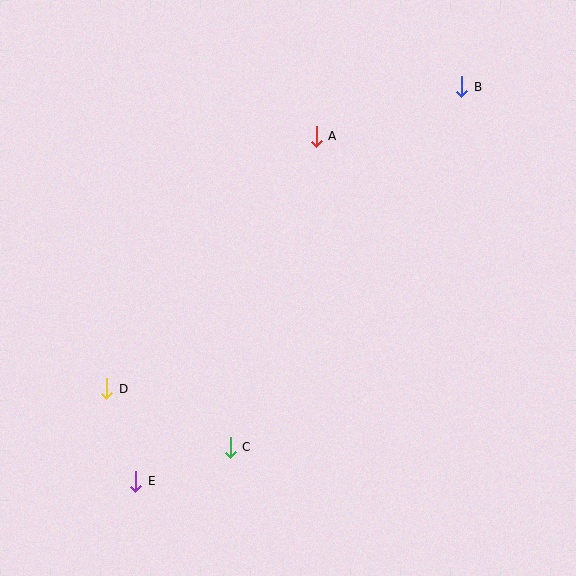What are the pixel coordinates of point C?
Point C is at (230, 447).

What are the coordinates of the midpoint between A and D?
The midpoint between A and D is at (211, 262).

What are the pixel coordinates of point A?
Point A is at (316, 136).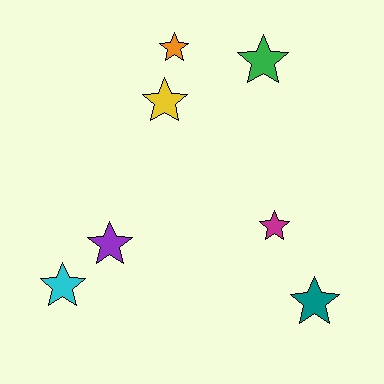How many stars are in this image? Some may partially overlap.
There are 7 stars.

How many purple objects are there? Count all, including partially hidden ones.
There is 1 purple object.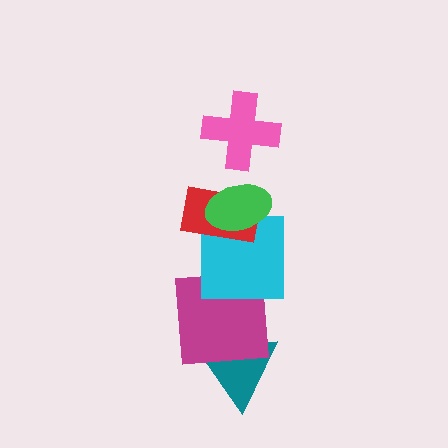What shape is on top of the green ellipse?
The pink cross is on top of the green ellipse.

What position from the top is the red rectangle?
The red rectangle is 3rd from the top.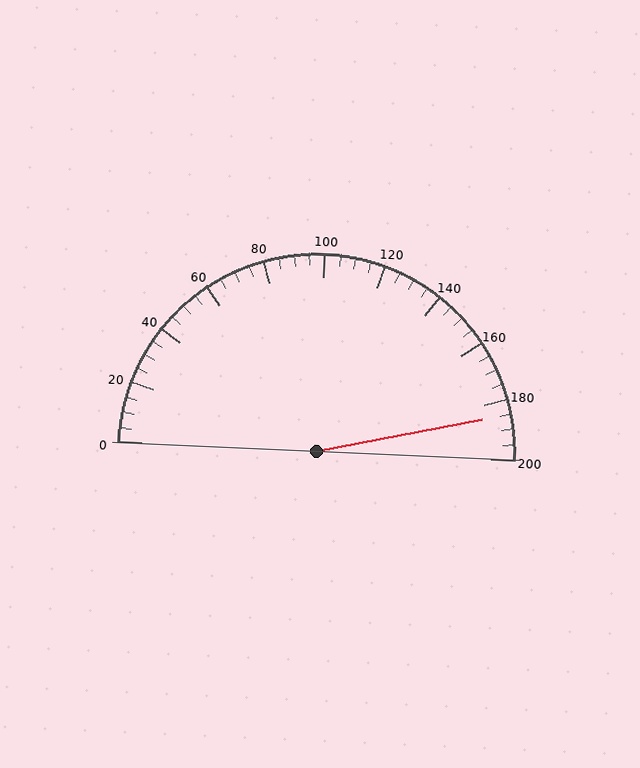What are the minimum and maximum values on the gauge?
The gauge ranges from 0 to 200.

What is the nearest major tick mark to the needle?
The nearest major tick mark is 180.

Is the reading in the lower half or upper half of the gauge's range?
The reading is in the upper half of the range (0 to 200).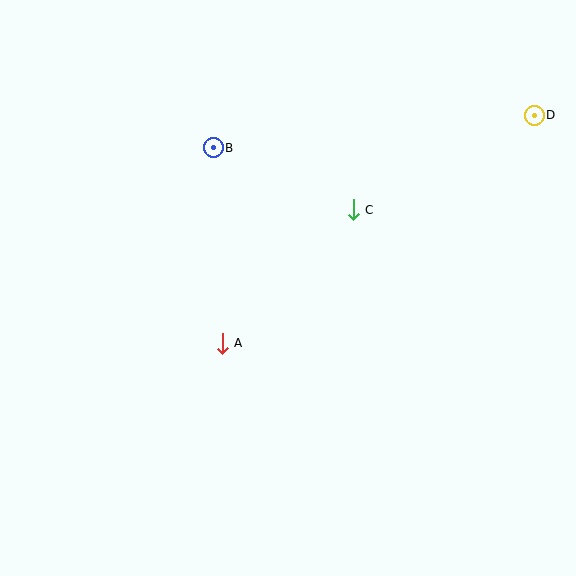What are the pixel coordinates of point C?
Point C is at (353, 210).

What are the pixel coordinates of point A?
Point A is at (222, 343).